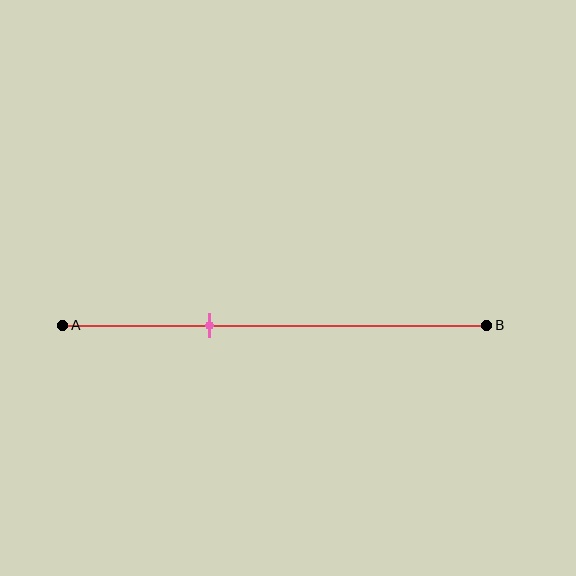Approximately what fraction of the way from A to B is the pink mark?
The pink mark is approximately 35% of the way from A to B.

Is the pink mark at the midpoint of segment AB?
No, the mark is at about 35% from A, not at the 50% midpoint.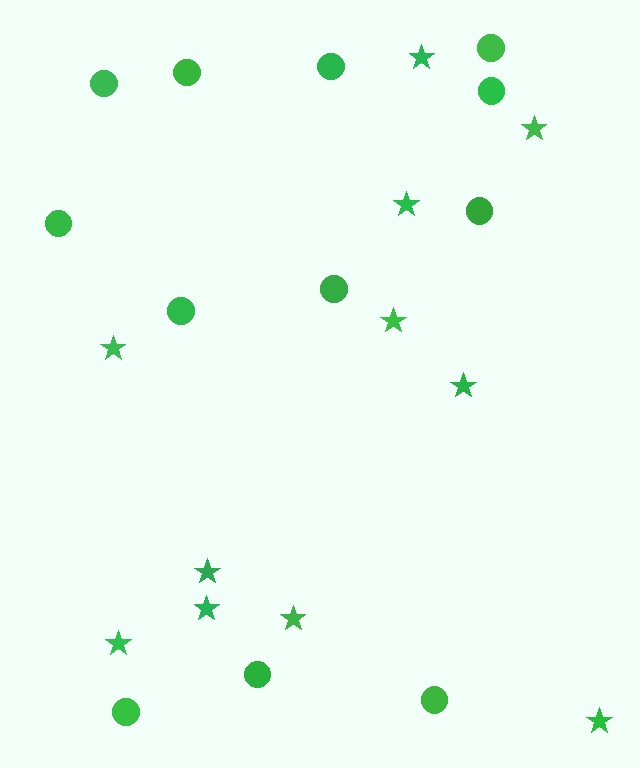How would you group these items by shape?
There are 2 groups: one group of circles (12) and one group of stars (11).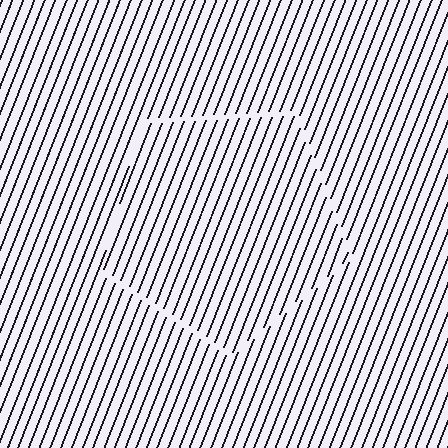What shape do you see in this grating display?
An illusory pentagon. The interior of the shape contains the same grating, shifted by half a period — the contour is defined by the phase discontinuity where line-ends from the inner and outer gratings abut.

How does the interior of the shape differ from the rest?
The interior of the shape contains the same grating, shifted by half a period — the contour is defined by the phase discontinuity where line-ends from the inner and outer gratings abut.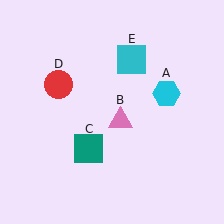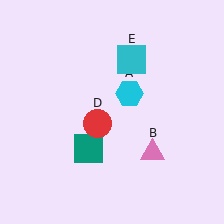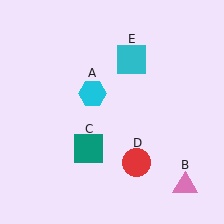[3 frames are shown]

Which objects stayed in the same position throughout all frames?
Teal square (object C) and cyan square (object E) remained stationary.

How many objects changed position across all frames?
3 objects changed position: cyan hexagon (object A), pink triangle (object B), red circle (object D).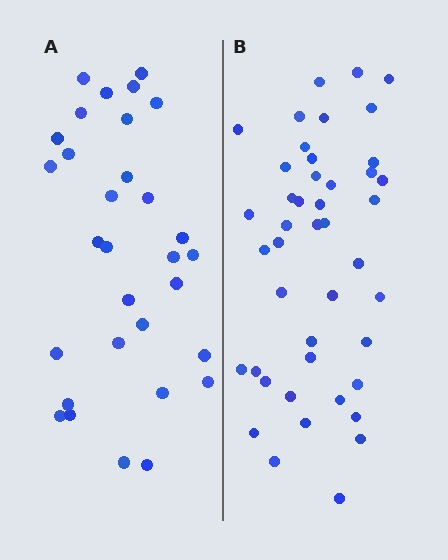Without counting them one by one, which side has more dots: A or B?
Region B (the right region) has more dots.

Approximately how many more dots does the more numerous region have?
Region B has approximately 15 more dots than region A.